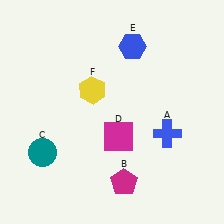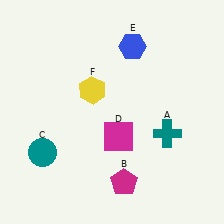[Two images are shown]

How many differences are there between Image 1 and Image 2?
There is 1 difference between the two images.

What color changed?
The cross (A) changed from blue in Image 1 to teal in Image 2.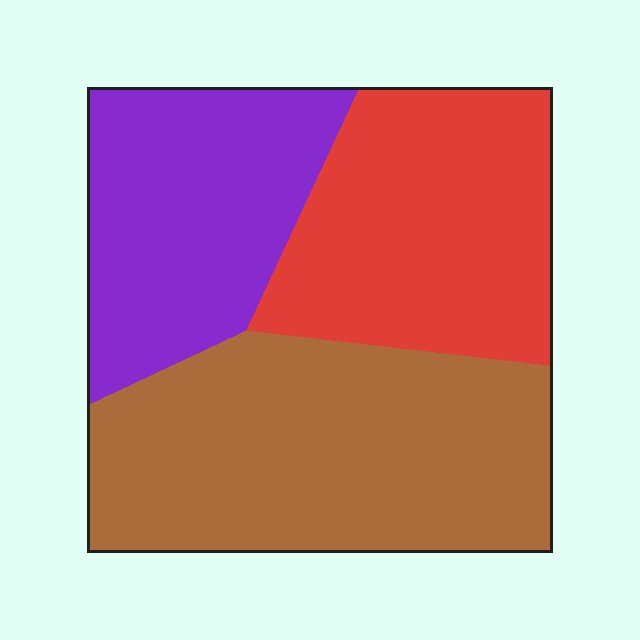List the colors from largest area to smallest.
From largest to smallest: brown, red, purple.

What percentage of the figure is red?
Red covers 31% of the figure.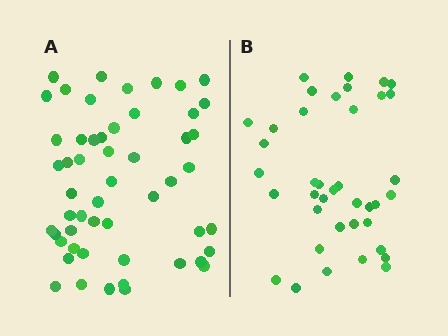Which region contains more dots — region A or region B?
Region A (the left region) has more dots.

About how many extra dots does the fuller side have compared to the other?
Region A has approximately 15 more dots than region B.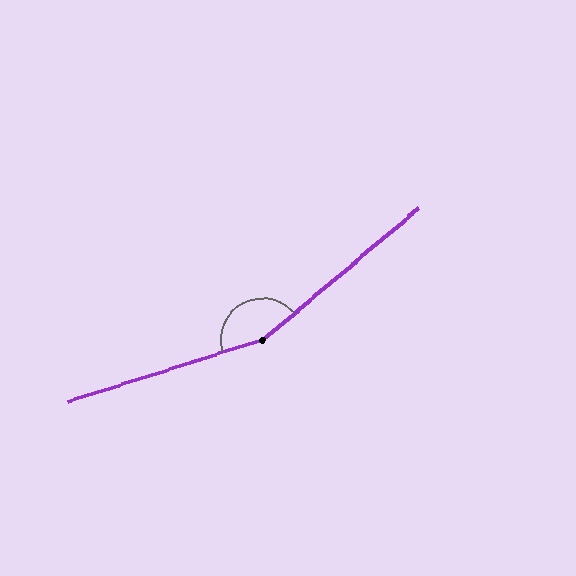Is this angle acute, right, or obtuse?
It is obtuse.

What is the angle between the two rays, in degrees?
Approximately 158 degrees.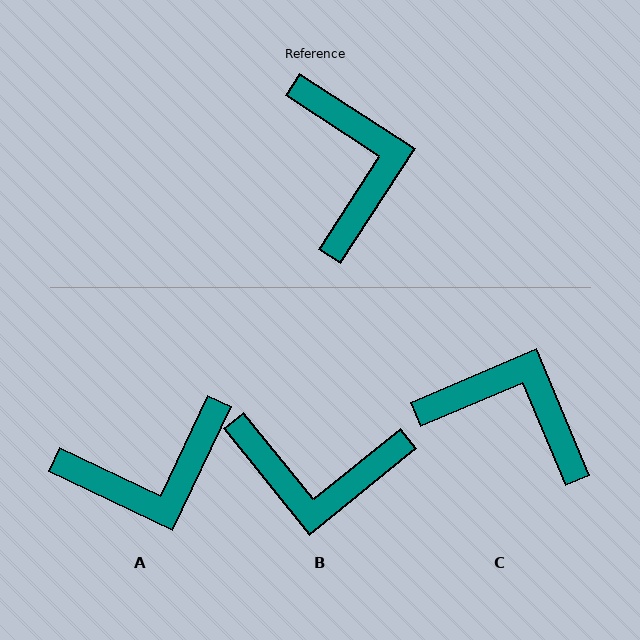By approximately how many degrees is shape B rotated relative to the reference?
Approximately 108 degrees clockwise.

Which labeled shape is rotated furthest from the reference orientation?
B, about 108 degrees away.